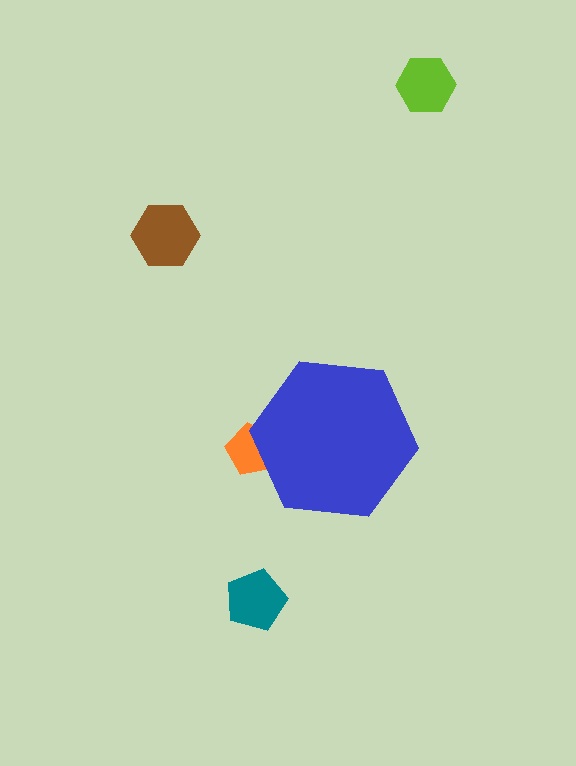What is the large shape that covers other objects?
A blue hexagon.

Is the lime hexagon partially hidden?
No, the lime hexagon is fully visible.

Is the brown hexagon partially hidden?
No, the brown hexagon is fully visible.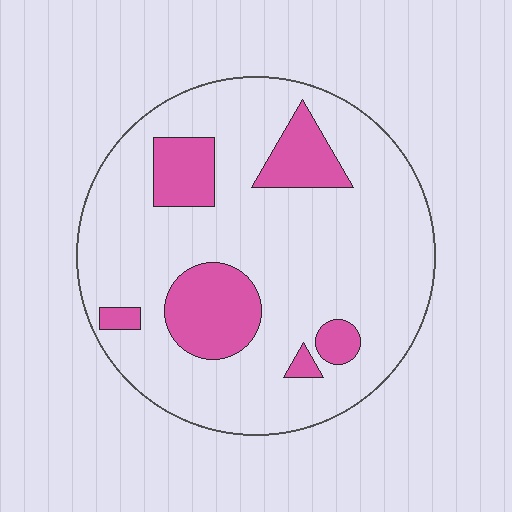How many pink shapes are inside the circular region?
6.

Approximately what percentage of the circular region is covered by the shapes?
Approximately 20%.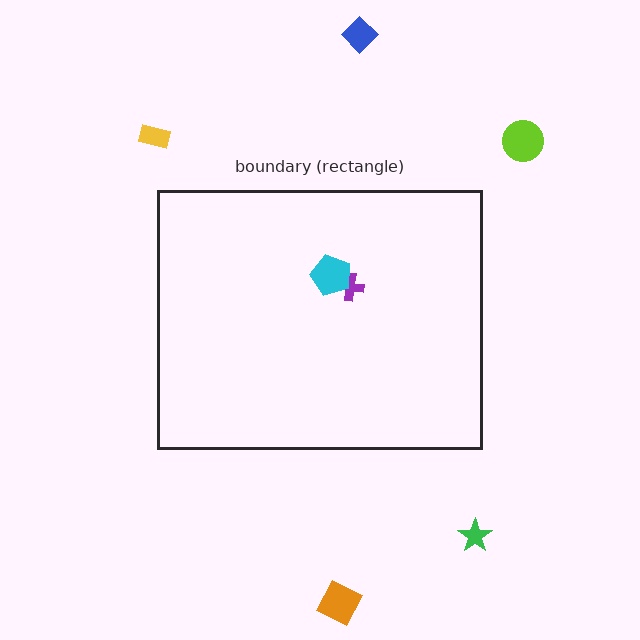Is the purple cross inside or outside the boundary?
Inside.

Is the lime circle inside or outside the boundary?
Outside.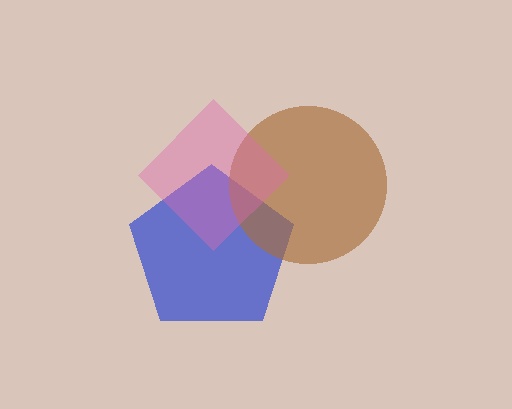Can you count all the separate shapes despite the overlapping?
Yes, there are 3 separate shapes.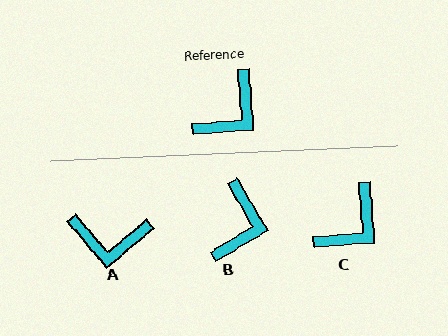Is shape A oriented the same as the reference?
No, it is off by about 54 degrees.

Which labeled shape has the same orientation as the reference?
C.